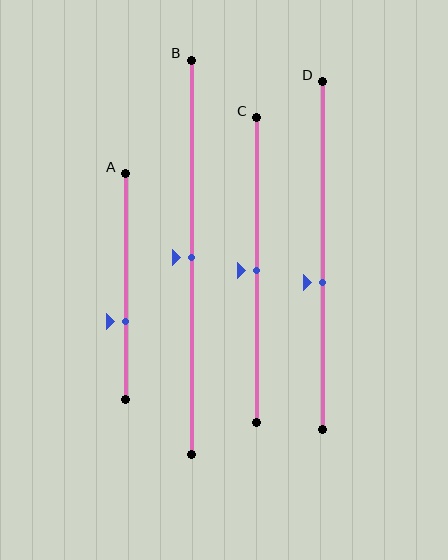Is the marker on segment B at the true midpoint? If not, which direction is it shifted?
Yes, the marker on segment B is at the true midpoint.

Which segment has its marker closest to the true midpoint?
Segment B has its marker closest to the true midpoint.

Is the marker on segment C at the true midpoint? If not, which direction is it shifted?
Yes, the marker on segment C is at the true midpoint.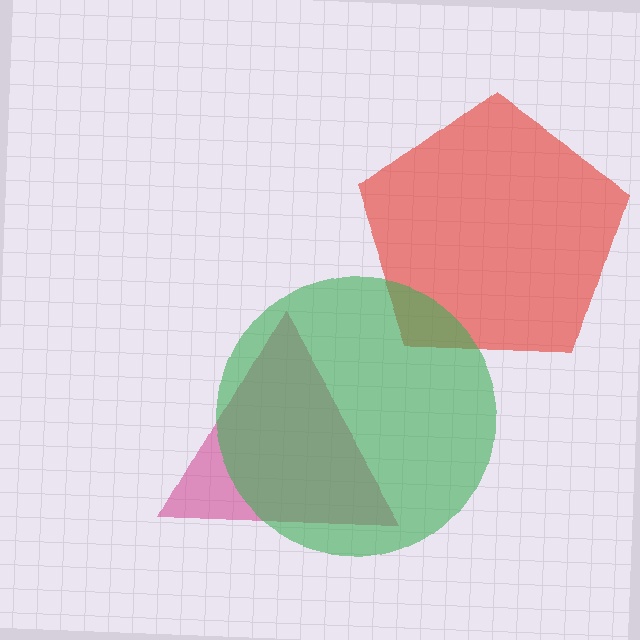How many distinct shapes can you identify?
There are 3 distinct shapes: a magenta triangle, a red pentagon, a green circle.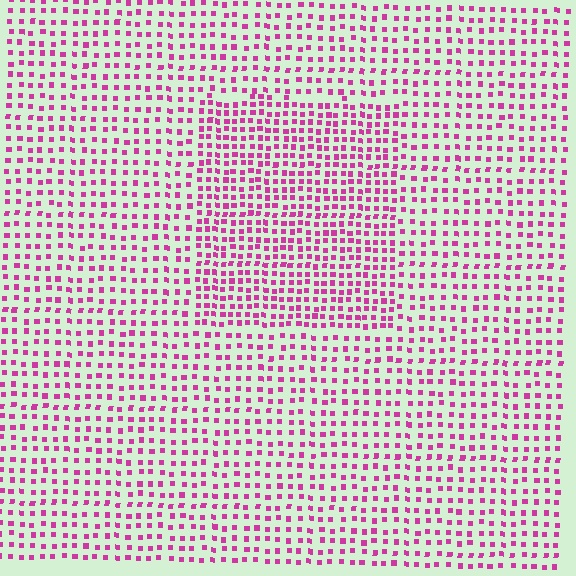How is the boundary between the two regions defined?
The boundary is defined by a change in element density (approximately 1.6x ratio). All elements are the same color, size, and shape.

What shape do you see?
I see a rectangle.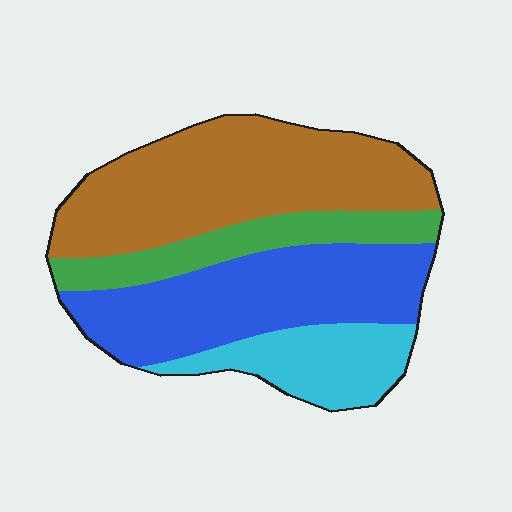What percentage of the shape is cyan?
Cyan covers about 15% of the shape.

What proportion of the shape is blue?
Blue takes up about one third (1/3) of the shape.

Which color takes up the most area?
Brown, at roughly 40%.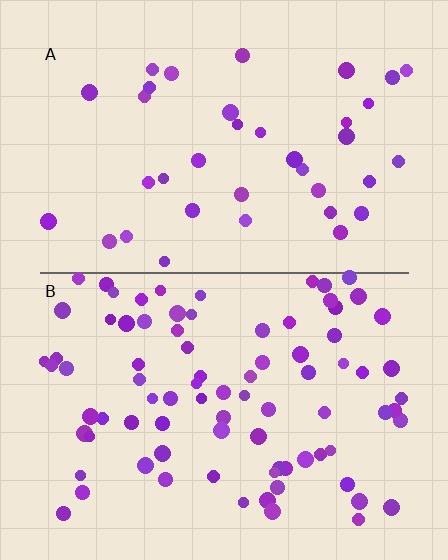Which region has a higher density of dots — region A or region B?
B (the bottom).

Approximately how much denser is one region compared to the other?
Approximately 2.3× — region B over region A.